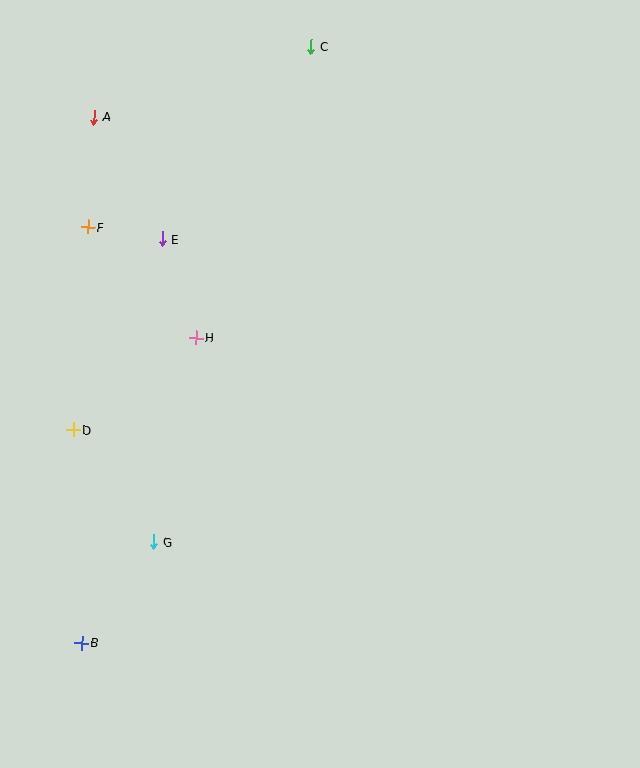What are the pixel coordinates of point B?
Point B is at (82, 643).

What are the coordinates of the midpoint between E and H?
The midpoint between E and H is at (179, 288).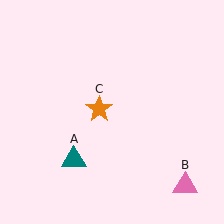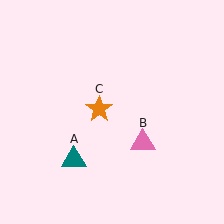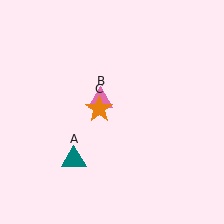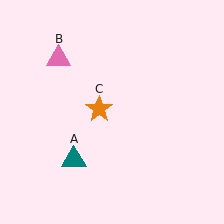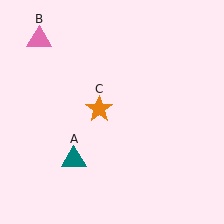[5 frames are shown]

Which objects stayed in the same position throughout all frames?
Teal triangle (object A) and orange star (object C) remained stationary.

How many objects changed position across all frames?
1 object changed position: pink triangle (object B).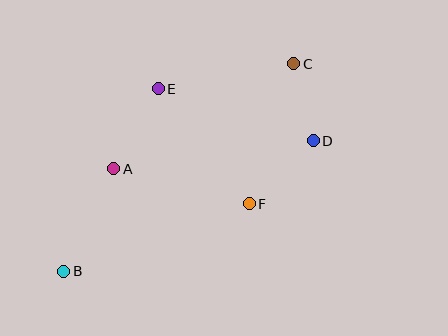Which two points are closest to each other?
Points C and D are closest to each other.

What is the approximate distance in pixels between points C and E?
The distance between C and E is approximately 137 pixels.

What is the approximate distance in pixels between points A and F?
The distance between A and F is approximately 140 pixels.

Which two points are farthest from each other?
Points B and C are farthest from each other.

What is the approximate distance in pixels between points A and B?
The distance between A and B is approximately 114 pixels.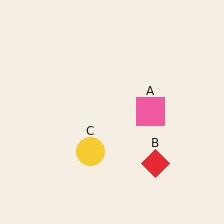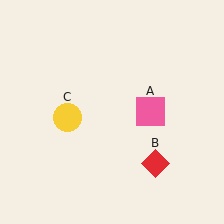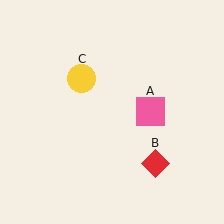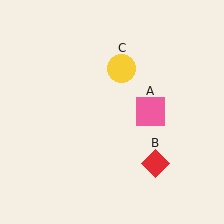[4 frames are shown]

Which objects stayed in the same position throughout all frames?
Pink square (object A) and red diamond (object B) remained stationary.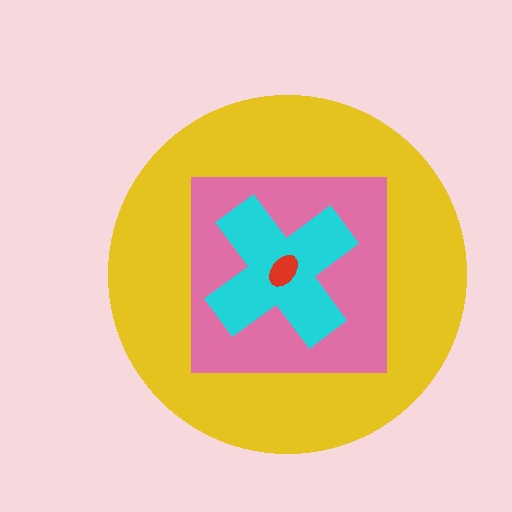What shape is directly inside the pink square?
The cyan cross.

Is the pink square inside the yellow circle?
Yes.